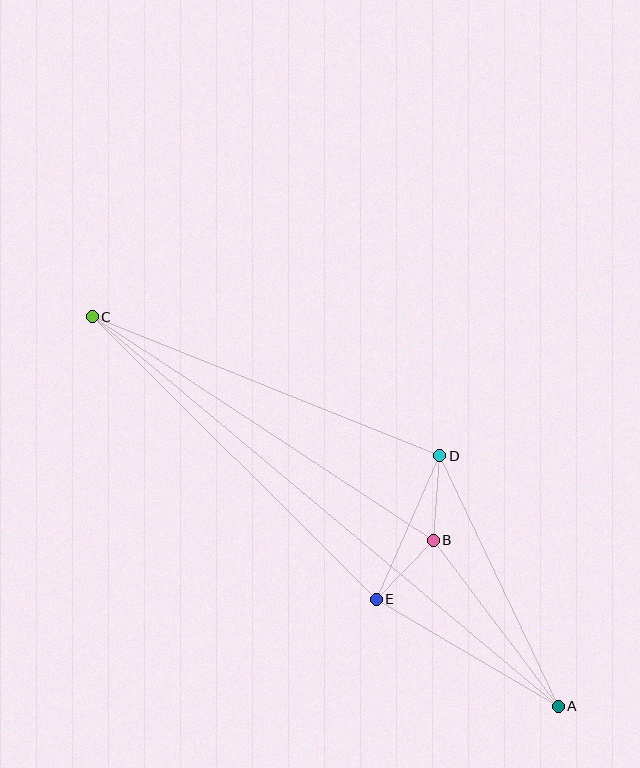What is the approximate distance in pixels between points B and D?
The distance between B and D is approximately 84 pixels.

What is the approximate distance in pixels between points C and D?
The distance between C and D is approximately 374 pixels.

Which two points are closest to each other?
Points B and E are closest to each other.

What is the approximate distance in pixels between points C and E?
The distance between C and E is approximately 401 pixels.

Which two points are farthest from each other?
Points A and C are farthest from each other.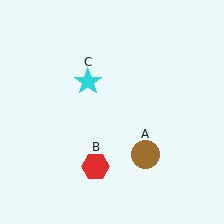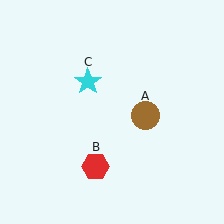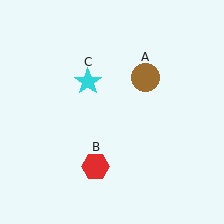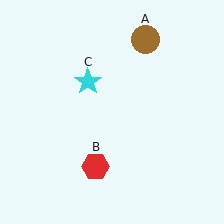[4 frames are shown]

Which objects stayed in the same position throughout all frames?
Red hexagon (object B) and cyan star (object C) remained stationary.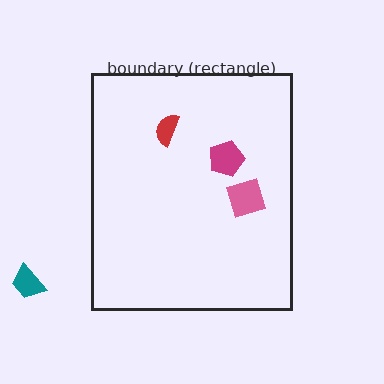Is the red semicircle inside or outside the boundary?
Inside.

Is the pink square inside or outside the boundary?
Inside.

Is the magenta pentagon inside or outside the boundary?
Inside.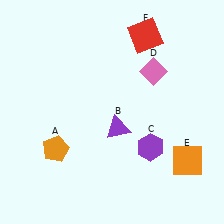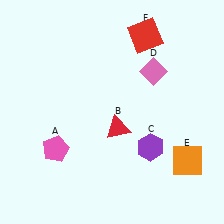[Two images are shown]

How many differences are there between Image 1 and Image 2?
There are 2 differences between the two images.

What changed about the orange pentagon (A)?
In Image 1, A is orange. In Image 2, it changed to pink.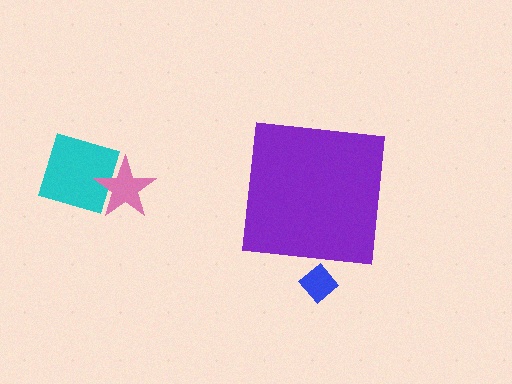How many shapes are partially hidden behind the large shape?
1 shape is partially hidden.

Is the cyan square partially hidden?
No, the cyan square is fully visible.